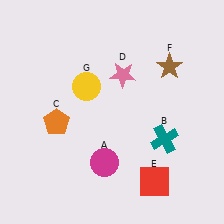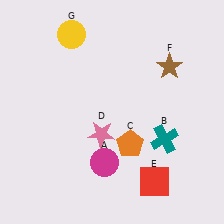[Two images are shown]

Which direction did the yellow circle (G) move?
The yellow circle (G) moved up.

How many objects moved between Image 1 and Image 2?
3 objects moved between the two images.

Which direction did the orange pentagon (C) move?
The orange pentagon (C) moved right.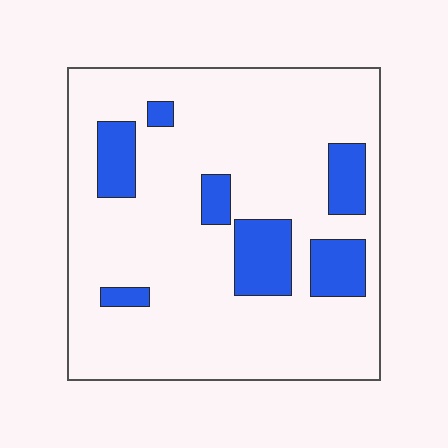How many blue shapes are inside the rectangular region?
7.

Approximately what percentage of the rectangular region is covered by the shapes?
Approximately 15%.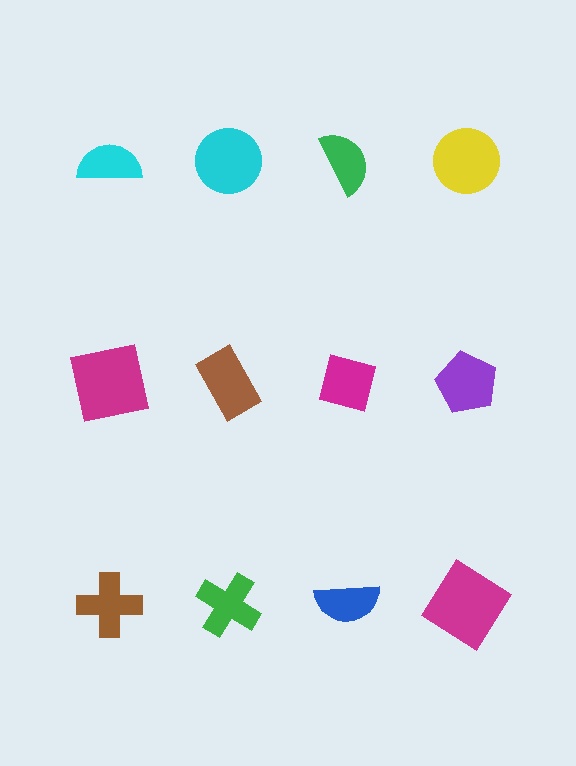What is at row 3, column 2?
A green cross.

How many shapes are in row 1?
4 shapes.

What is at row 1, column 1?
A cyan semicircle.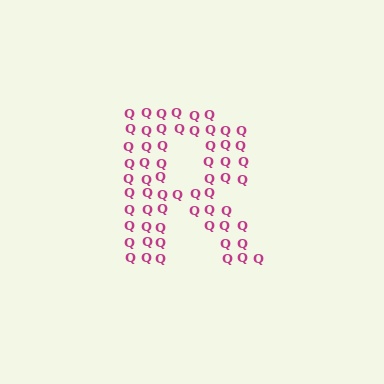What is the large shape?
The large shape is the letter R.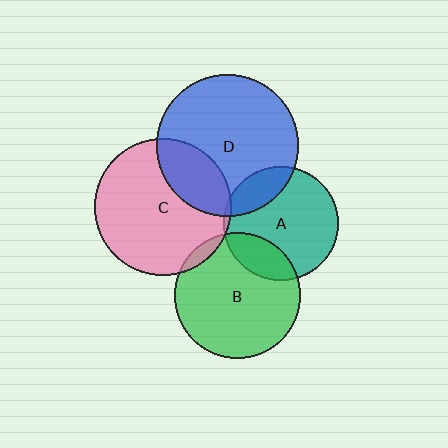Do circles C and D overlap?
Yes.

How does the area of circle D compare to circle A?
Approximately 1.5 times.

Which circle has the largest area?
Circle D (blue).